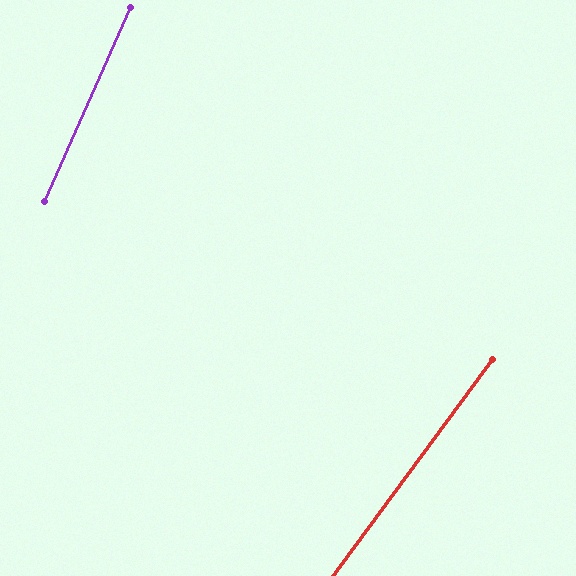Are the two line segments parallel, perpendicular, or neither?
Neither parallel nor perpendicular — they differ by about 13°.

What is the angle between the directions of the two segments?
Approximately 13 degrees.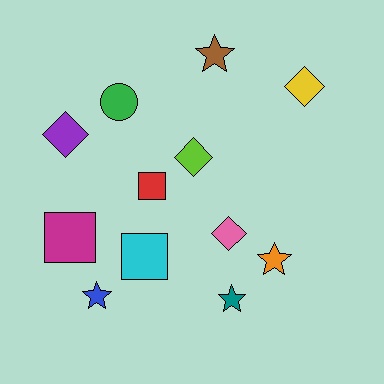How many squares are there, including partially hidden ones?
There are 3 squares.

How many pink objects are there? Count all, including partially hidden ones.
There is 1 pink object.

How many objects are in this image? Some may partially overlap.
There are 12 objects.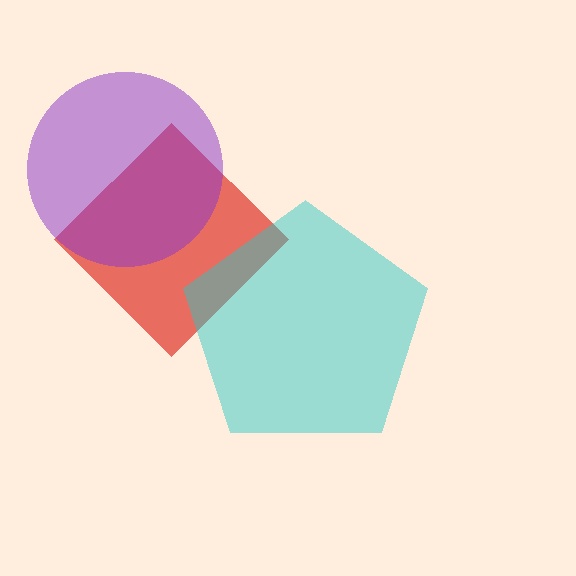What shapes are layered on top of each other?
The layered shapes are: a red diamond, a cyan pentagon, a purple circle.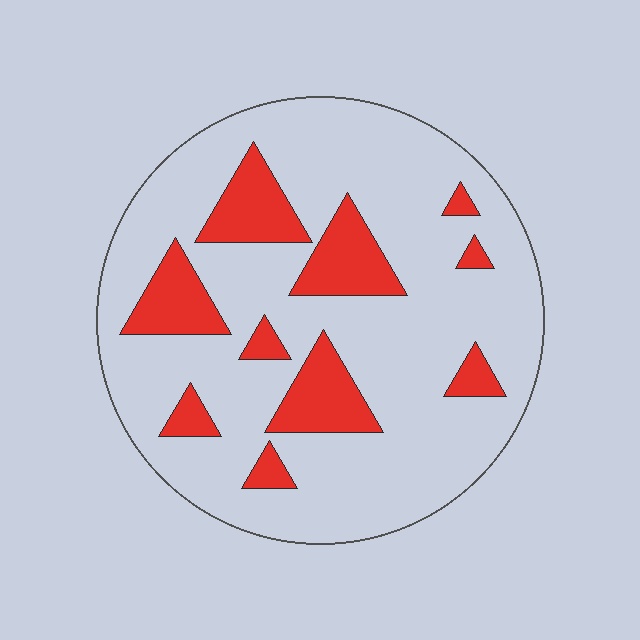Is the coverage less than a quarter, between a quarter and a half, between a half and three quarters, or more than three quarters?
Less than a quarter.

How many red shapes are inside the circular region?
10.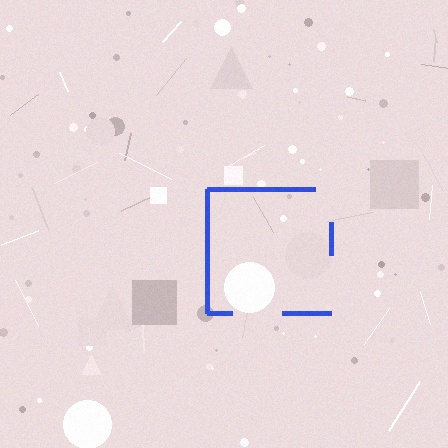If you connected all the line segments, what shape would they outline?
They would outline a square.